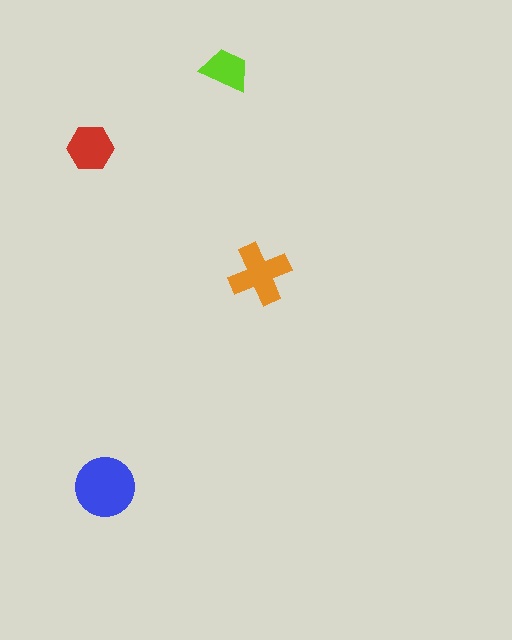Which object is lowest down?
The blue circle is bottommost.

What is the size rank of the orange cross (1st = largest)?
2nd.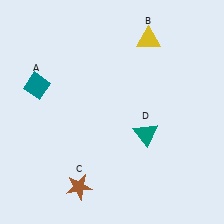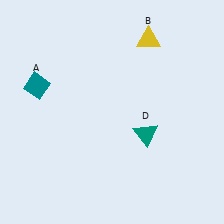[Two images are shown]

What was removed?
The brown star (C) was removed in Image 2.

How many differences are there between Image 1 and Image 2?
There is 1 difference between the two images.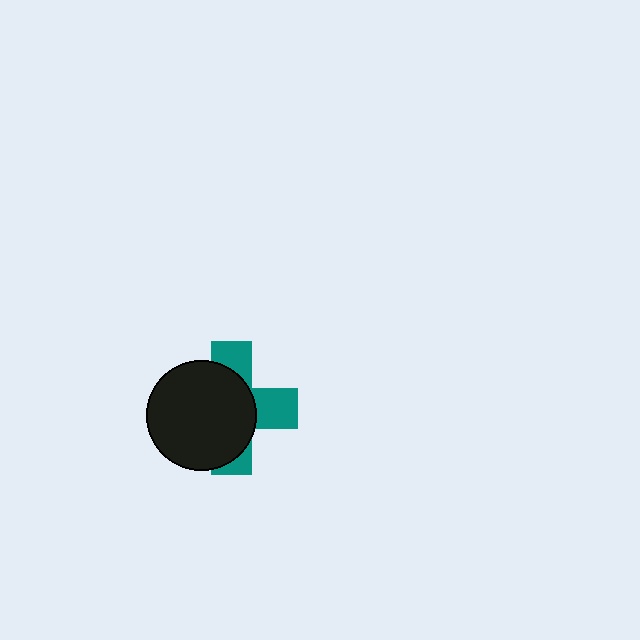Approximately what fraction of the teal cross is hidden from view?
Roughly 62% of the teal cross is hidden behind the black circle.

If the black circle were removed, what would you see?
You would see the complete teal cross.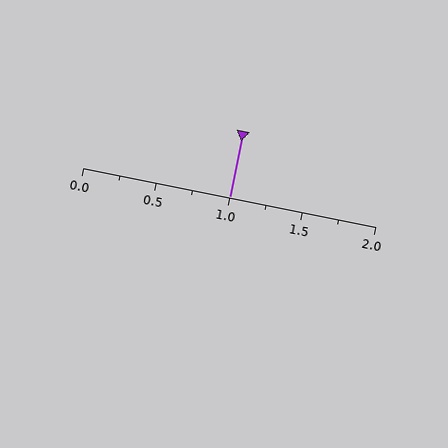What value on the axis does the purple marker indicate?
The marker indicates approximately 1.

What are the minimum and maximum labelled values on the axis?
The axis runs from 0.0 to 2.0.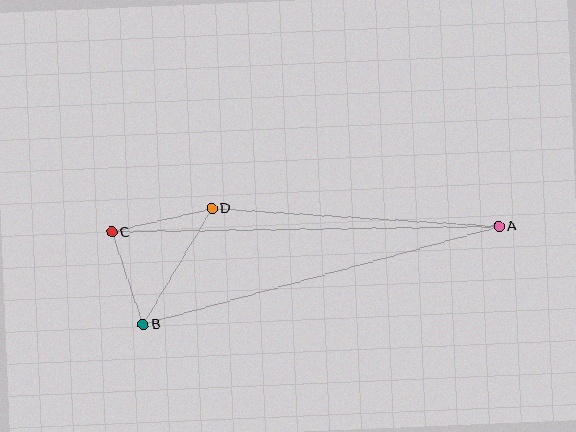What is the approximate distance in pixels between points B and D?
The distance between B and D is approximately 135 pixels.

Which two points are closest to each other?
Points B and C are closest to each other.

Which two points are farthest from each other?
Points A and C are farthest from each other.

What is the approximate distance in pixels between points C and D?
The distance between C and D is approximately 103 pixels.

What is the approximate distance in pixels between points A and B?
The distance between A and B is approximately 369 pixels.